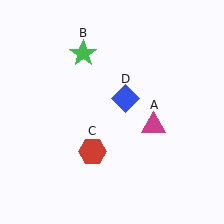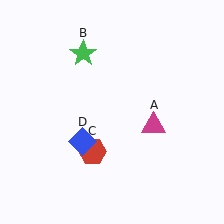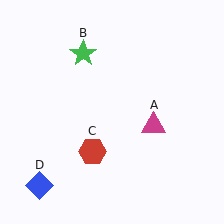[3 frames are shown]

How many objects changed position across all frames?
1 object changed position: blue diamond (object D).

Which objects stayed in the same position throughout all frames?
Magenta triangle (object A) and green star (object B) and red hexagon (object C) remained stationary.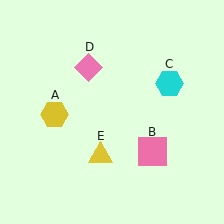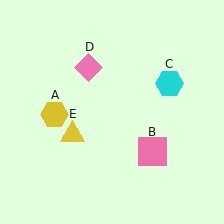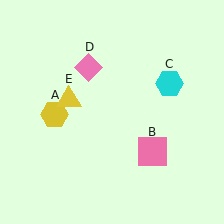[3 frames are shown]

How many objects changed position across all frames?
1 object changed position: yellow triangle (object E).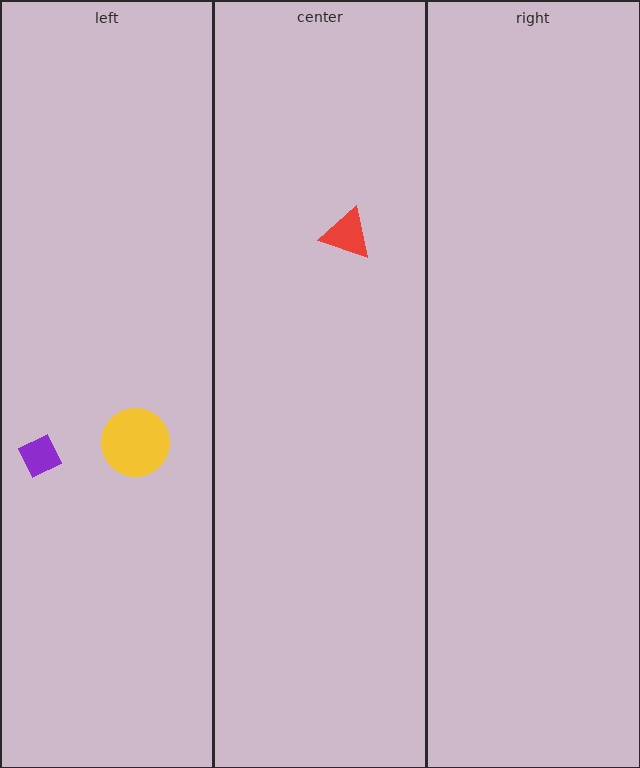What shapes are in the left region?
The purple diamond, the yellow circle.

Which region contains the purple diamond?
The left region.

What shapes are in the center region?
The red triangle.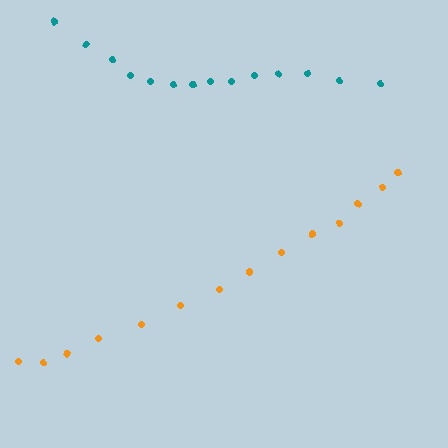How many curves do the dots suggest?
There are 2 distinct paths.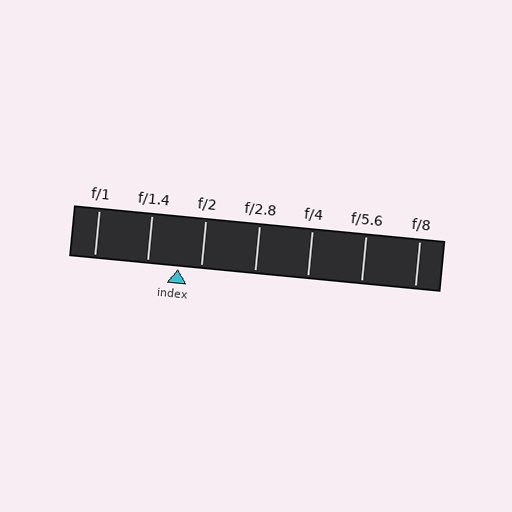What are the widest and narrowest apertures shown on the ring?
The widest aperture shown is f/1 and the narrowest is f/8.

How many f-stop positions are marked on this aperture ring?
There are 7 f-stop positions marked.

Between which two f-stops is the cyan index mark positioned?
The index mark is between f/1.4 and f/2.